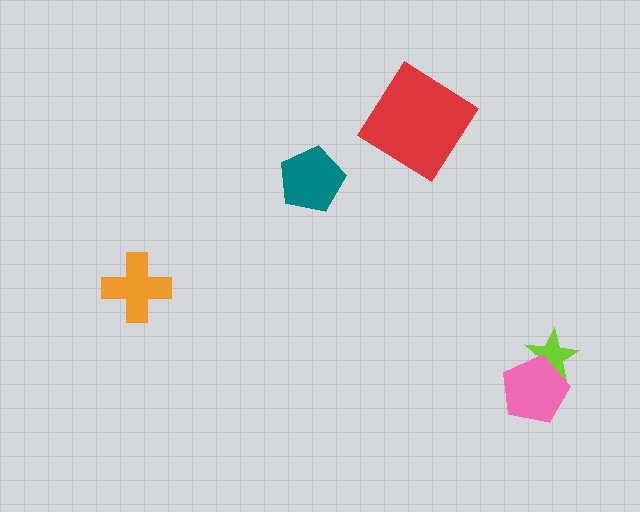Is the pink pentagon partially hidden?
No, no other shape covers it.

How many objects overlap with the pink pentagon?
1 object overlaps with the pink pentagon.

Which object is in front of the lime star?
The pink pentagon is in front of the lime star.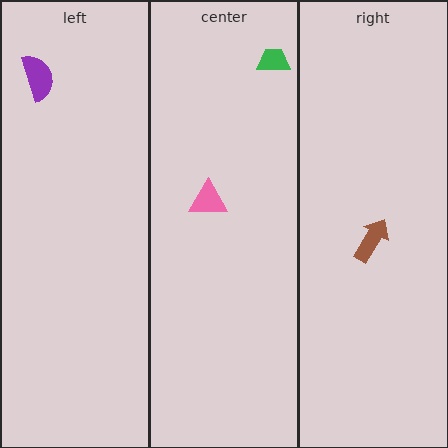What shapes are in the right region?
The brown arrow.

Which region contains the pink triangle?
The center region.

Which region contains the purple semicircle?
The left region.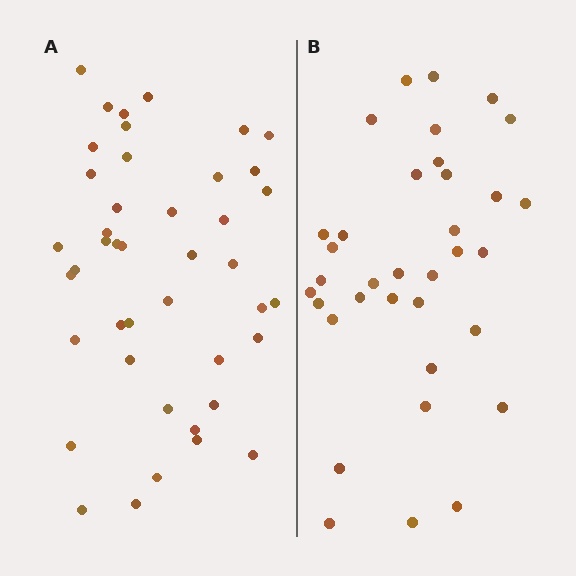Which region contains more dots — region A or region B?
Region A (the left region) has more dots.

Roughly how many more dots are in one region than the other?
Region A has roughly 8 or so more dots than region B.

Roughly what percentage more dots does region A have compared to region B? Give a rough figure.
About 25% more.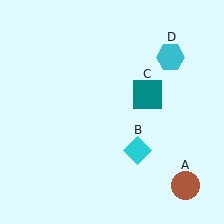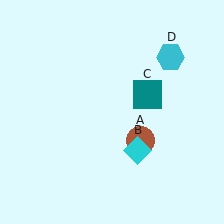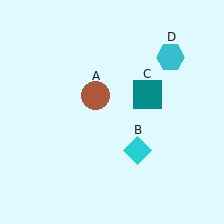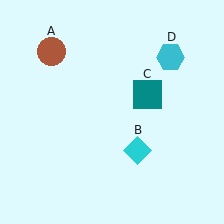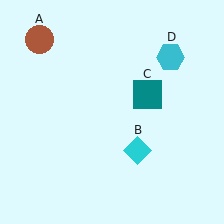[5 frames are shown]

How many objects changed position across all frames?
1 object changed position: brown circle (object A).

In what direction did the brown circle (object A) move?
The brown circle (object A) moved up and to the left.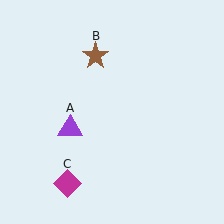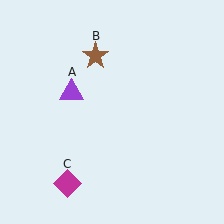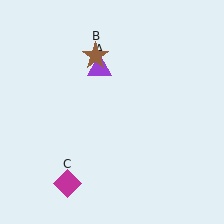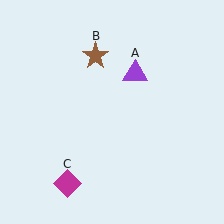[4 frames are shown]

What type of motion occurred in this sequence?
The purple triangle (object A) rotated clockwise around the center of the scene.